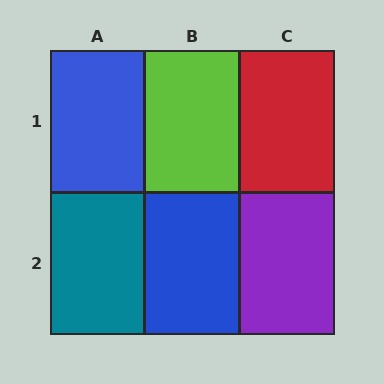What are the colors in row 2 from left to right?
Teal, blue, purple.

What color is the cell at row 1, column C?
Red.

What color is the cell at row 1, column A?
Blue.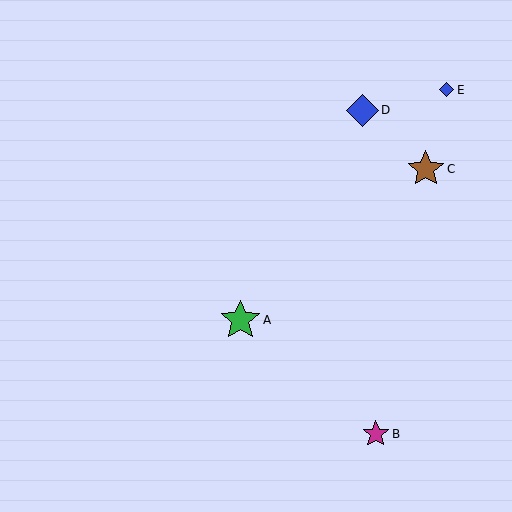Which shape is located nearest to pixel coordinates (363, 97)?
The blue diamond (labeled D) at (362, 110) is nearest to that location.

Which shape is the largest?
The green star (labeled A) is the largest.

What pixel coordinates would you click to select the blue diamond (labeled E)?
Click at (447, 90) to select the blue diamond E.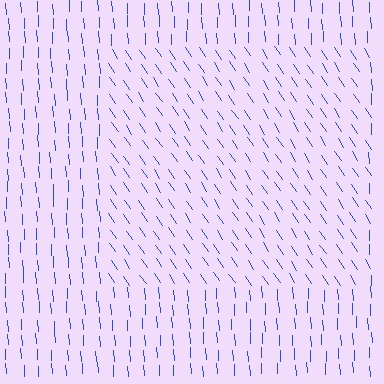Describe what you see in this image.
The image is filled with small blue line segments. A rectangle region in the image has lines oriented differently from the surrounding lines, creating a visible texture boundary.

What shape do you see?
I see a rectangle.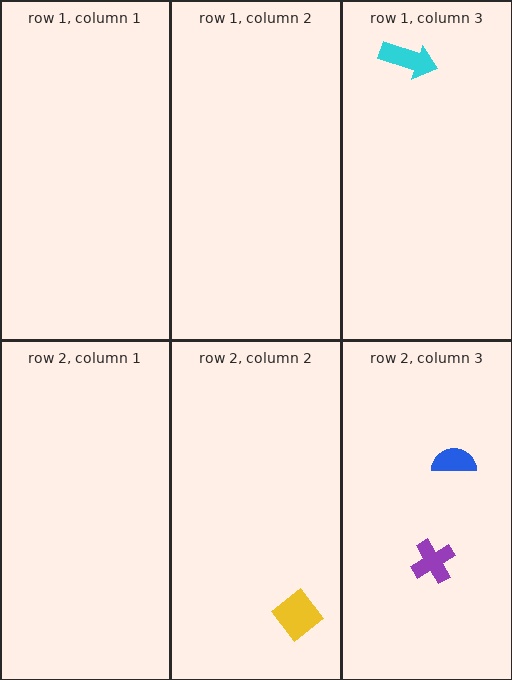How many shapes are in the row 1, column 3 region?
1.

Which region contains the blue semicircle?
The row 2, column 3 region.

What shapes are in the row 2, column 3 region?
The blue semicircle, the purple cross.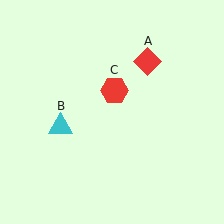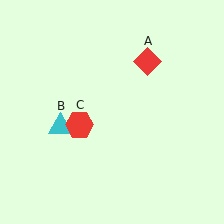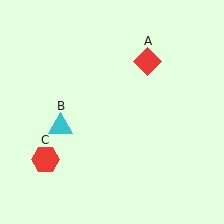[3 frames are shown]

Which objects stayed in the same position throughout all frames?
Red diamond (object A) and cyan triangle (object B) remained stationary.